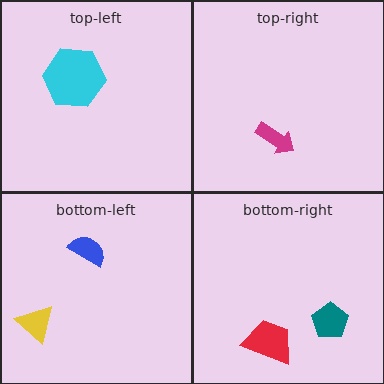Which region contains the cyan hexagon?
The top-left region.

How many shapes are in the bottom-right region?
2.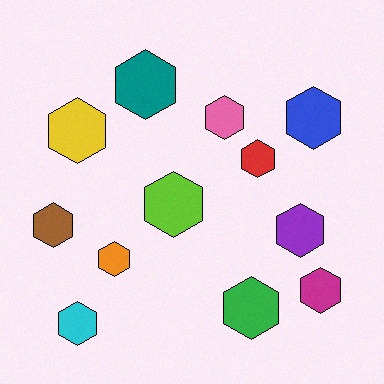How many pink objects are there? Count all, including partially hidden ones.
There is 1 pink object.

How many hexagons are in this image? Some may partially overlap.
There are 12 hexagons.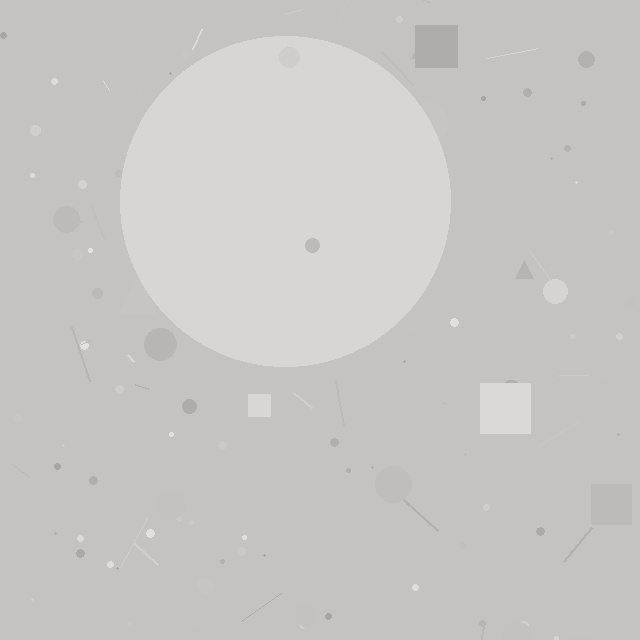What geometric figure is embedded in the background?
A circle is embedded in the background.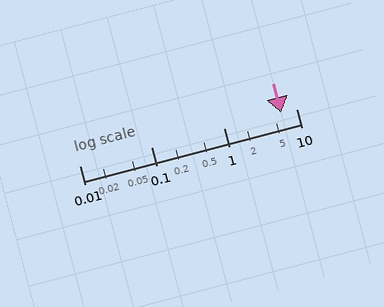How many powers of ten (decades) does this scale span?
The scale spans 3 decades, from 0.01 to 10.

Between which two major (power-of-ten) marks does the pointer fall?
The pointer is between 1 and 10.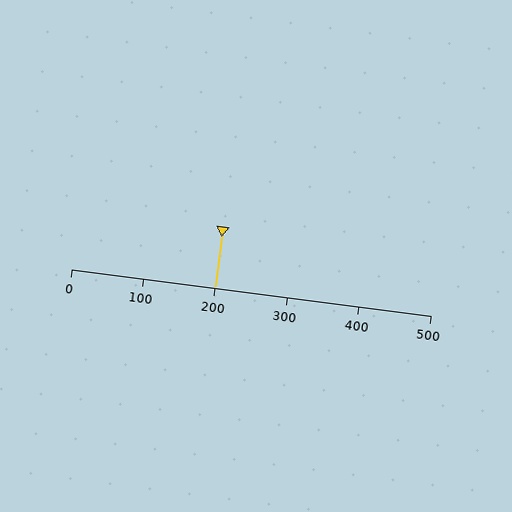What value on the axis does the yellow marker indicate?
The marker indicates approximately 200.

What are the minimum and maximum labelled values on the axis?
The axis runs from 0 to 500.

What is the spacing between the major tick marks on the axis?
The major ticks are spaced 100 apart.